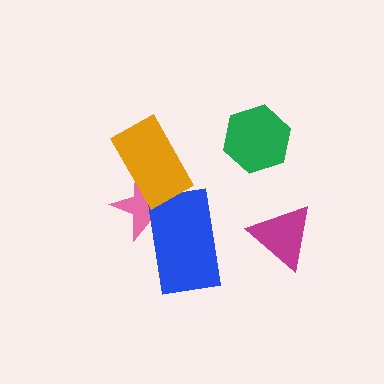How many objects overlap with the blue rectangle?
1 object overlaps with the blue rectangle.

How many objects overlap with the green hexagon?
0 objects overlap with the green hexagon.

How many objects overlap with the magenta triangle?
0 objects overlap with the magenta triangle.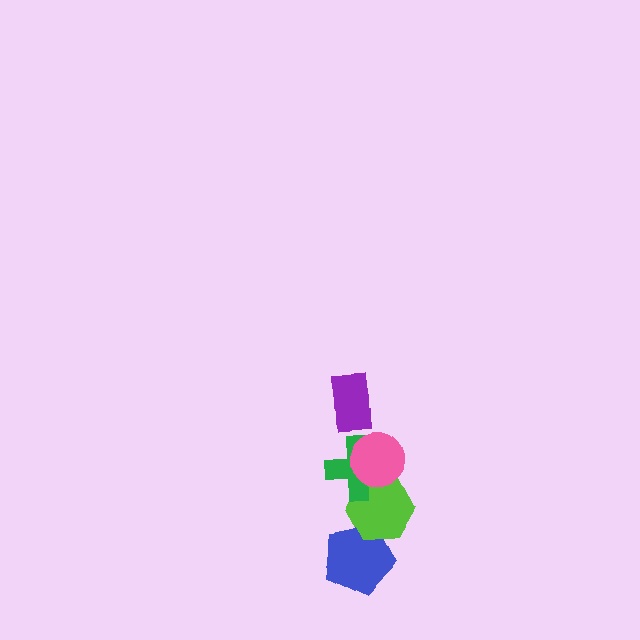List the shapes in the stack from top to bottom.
From top to bottom: the purple rectangle, the pink circle, the green cross, the lime hexagon, the blue pentagon.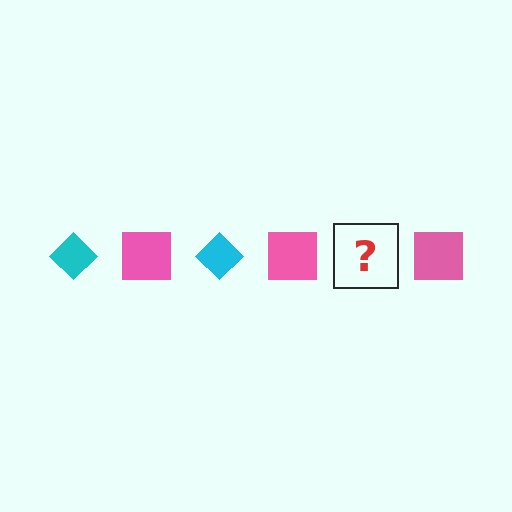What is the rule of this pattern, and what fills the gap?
The rule is that the pattern alternates between cyan diamond and pink square. The gap should be filled with a cyan diamond.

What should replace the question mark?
The question mark should be replaced with a cyan diamond.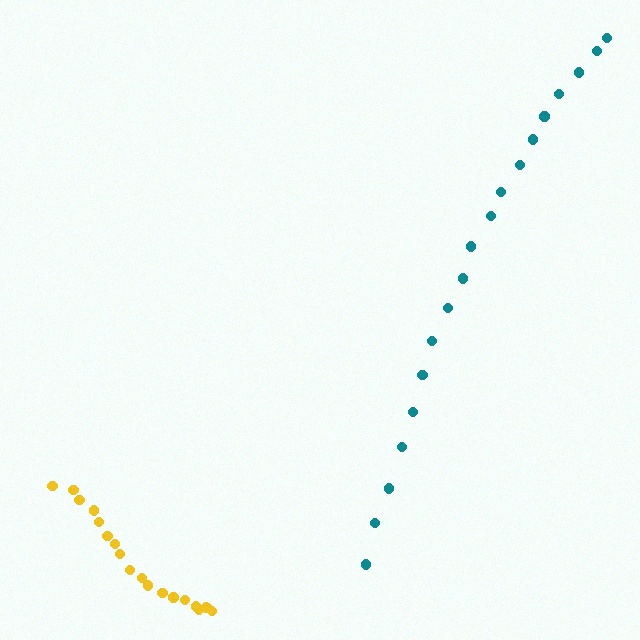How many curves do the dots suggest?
There are 2 distinct paths.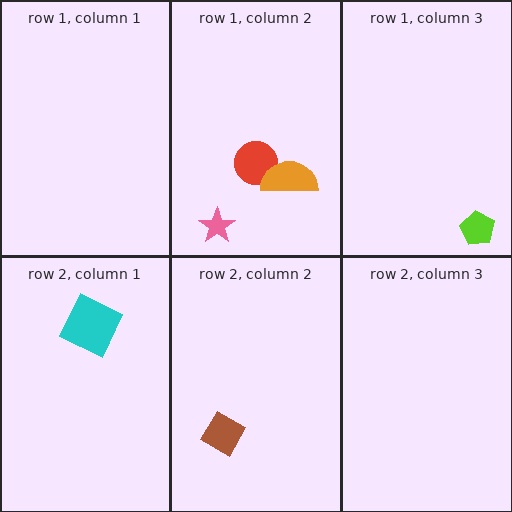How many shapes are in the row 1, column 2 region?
3.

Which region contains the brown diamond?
The row 2, column 2 region.